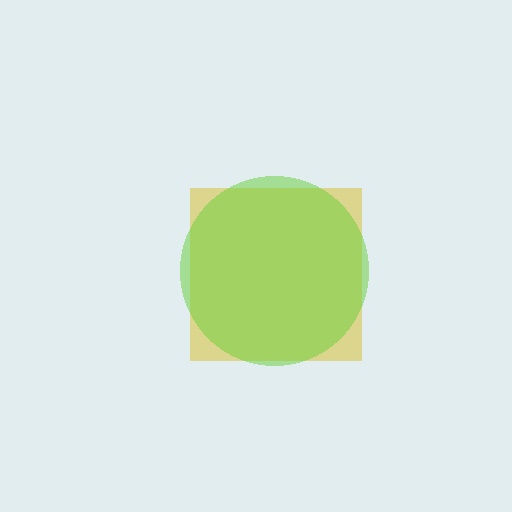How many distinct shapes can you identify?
There are 2 distinct shapes: a yellow square, a lime circle.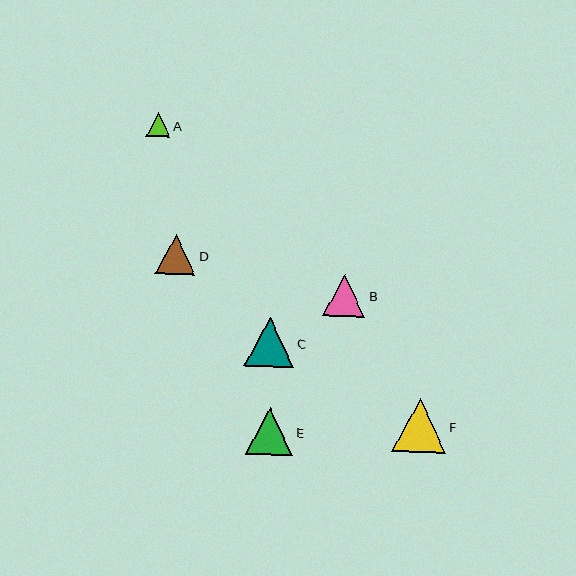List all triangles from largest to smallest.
From largest to smallest: F, C, E, B, D, A.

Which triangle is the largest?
Triangle F is the largest with a size of approximately 54 pixels.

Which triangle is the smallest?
Triangle A is the smallest with a size of approximately 24 pixels.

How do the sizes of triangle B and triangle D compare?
Triangle B and triangle D are approximately the same size.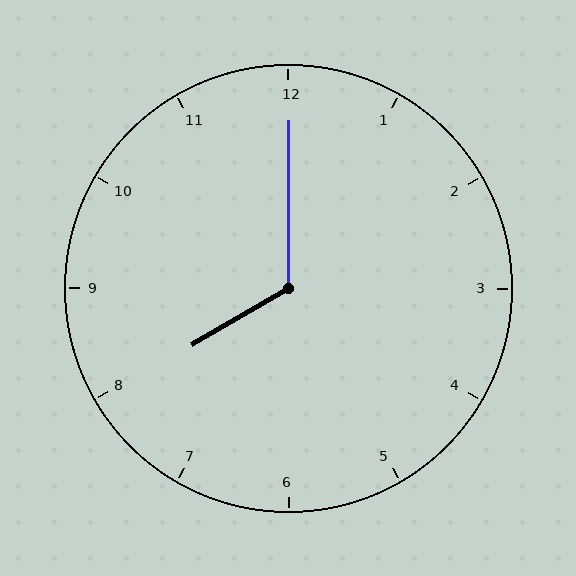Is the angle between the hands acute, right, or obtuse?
It is obtuse.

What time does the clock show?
8:00.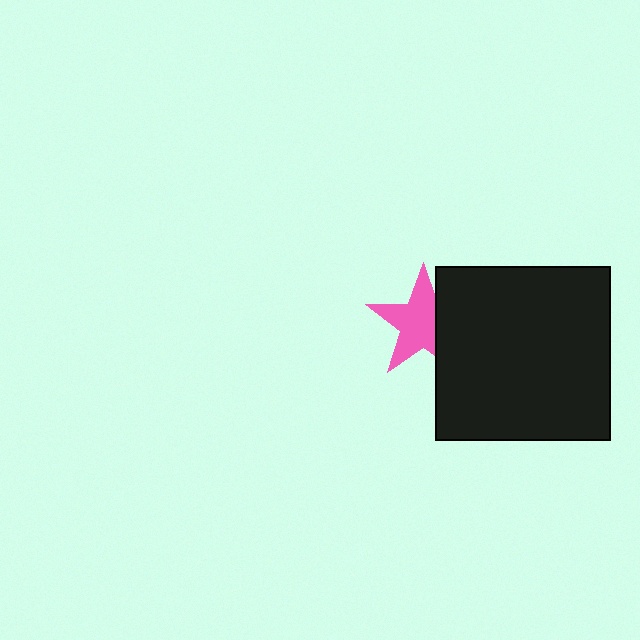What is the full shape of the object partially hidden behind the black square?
The partially hidden object is a pink star.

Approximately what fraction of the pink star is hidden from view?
Roughly 30% of the pink star is hidden behind the black square.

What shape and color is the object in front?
The object in front is a black square.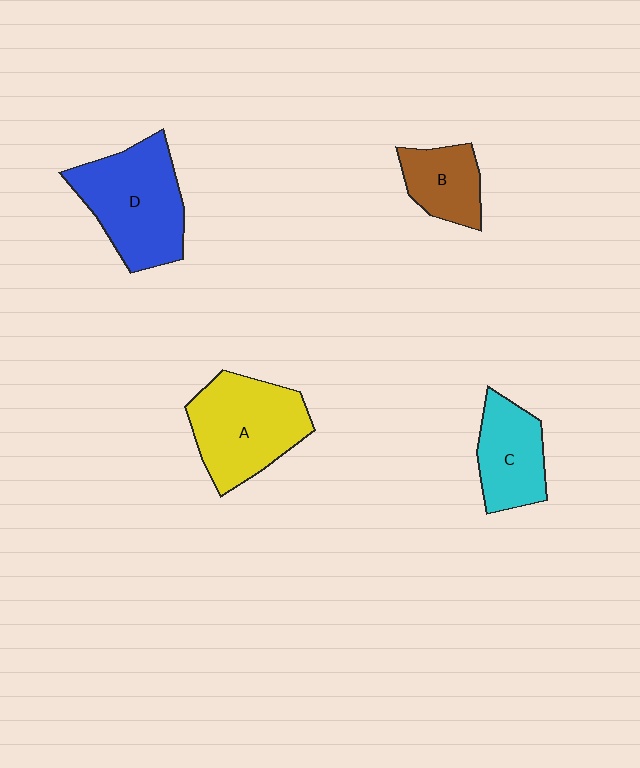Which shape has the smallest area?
Shape B (brown).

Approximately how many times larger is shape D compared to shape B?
Approximately 2.0 times.